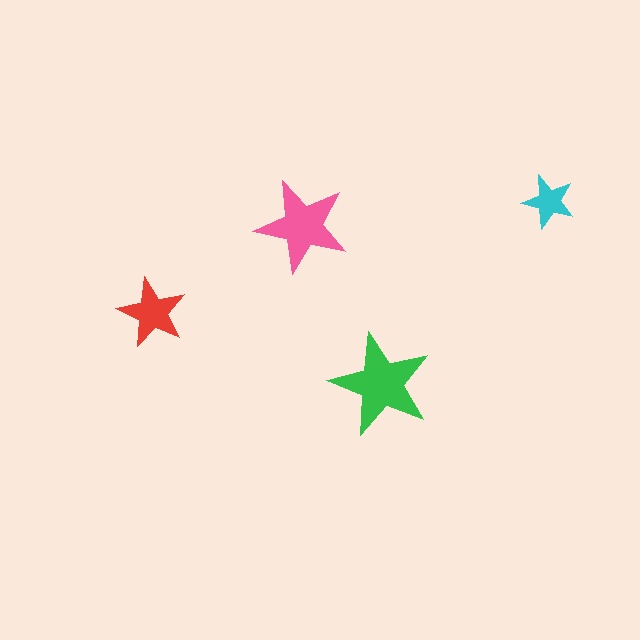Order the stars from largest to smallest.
the green one, the pink one, the red one, the cyan one.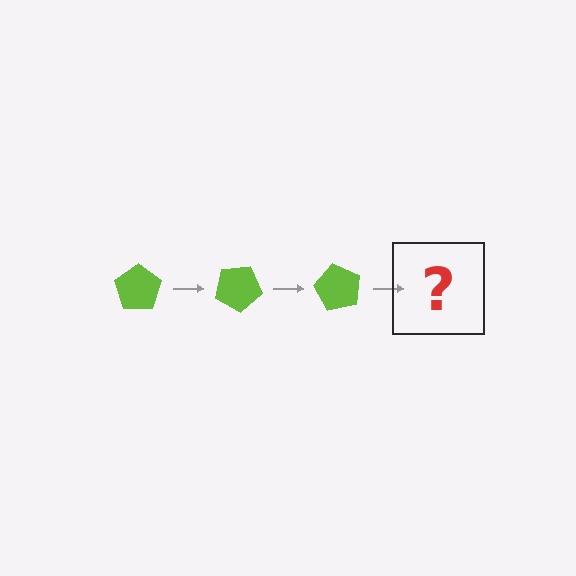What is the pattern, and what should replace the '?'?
The pattern is that the pentagon rotates 30 degrees each step. The '?' should be a lime pentagon rotated 90 degrees.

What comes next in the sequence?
The next element should be a lime pentagon rotated 90 degrees.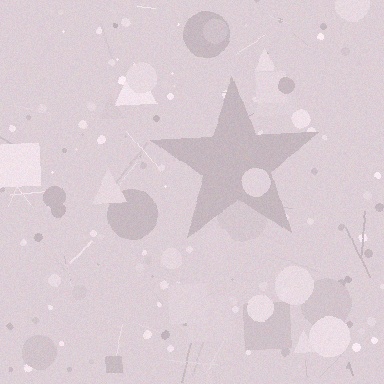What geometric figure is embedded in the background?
A star is embedded in the background.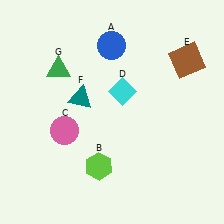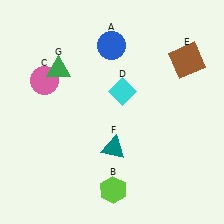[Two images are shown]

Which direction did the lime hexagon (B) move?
The lime hexagon (B) moved down.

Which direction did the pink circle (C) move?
The pink circle (C) moved up.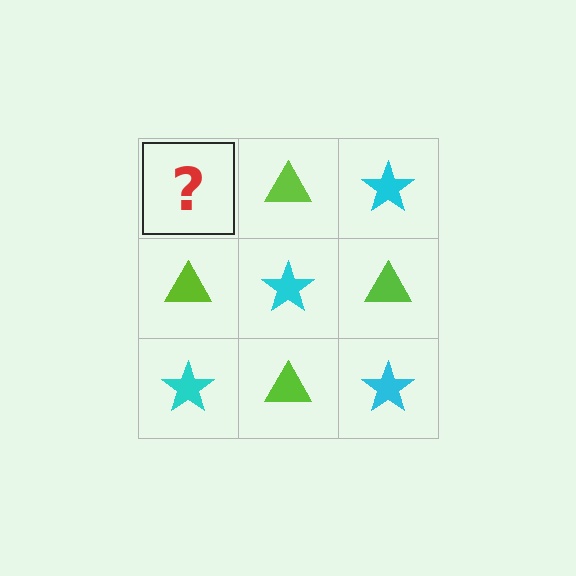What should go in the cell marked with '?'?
The missing cell should contain a cyan star.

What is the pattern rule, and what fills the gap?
The rule is that it alternates cyan star and lime triangle in a checkerboard pattern. The gap should be filled with a cyan star.